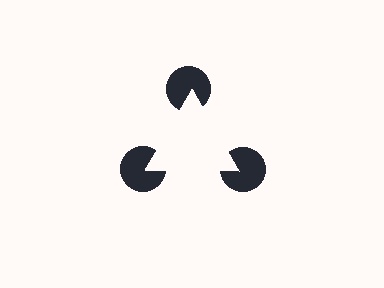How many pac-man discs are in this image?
There are 3 — one at each vertex of the illusory triangle.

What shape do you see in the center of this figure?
An illusory triangle — its edges are inferred from the aligned wedge cuts in the pac-man discs, not physically drawn.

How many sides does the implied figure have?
3 sides.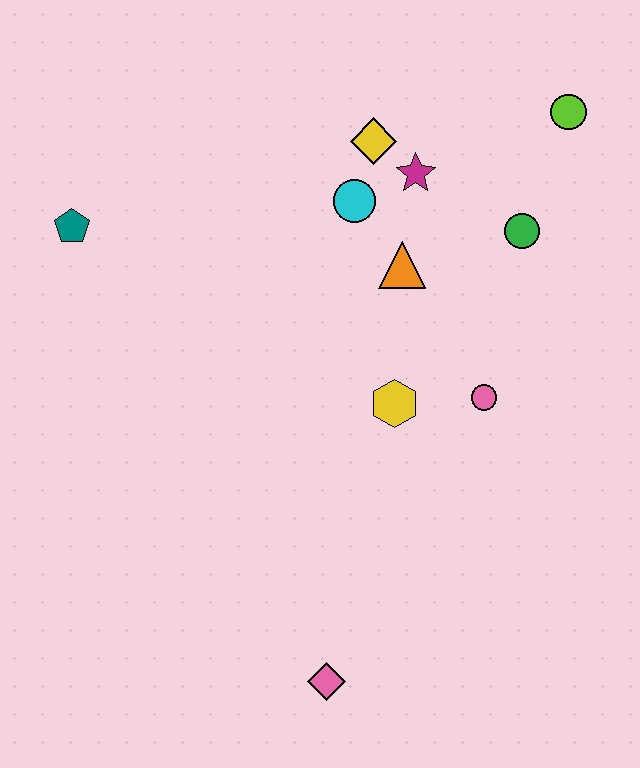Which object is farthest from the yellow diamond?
The pink diamond is farthest from the yellow diamond.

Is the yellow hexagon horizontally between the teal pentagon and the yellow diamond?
No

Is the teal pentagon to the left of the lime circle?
Yes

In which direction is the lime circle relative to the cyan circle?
The lime circle is to the right of the cyan circle.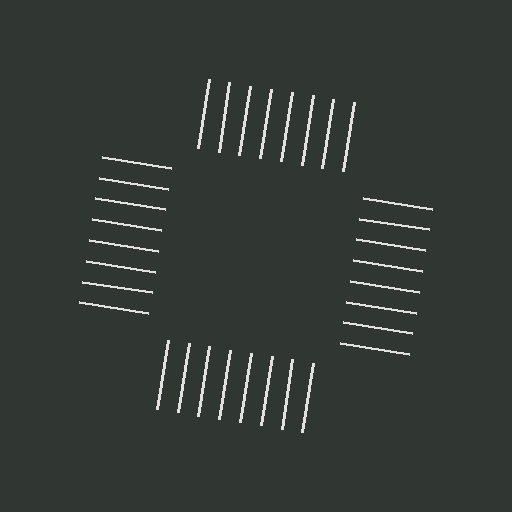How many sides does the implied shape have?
4 sides — the line-ends trace a square.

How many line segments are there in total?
32 — 8 along each of the 4 edges.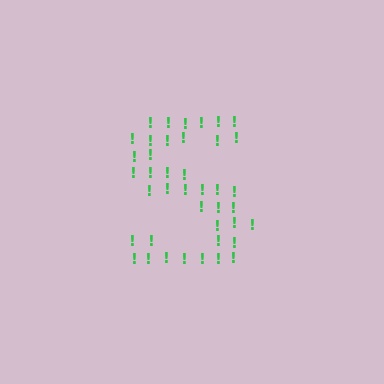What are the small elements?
The small elements are exclamation marks.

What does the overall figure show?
The overall figure shows the letter S.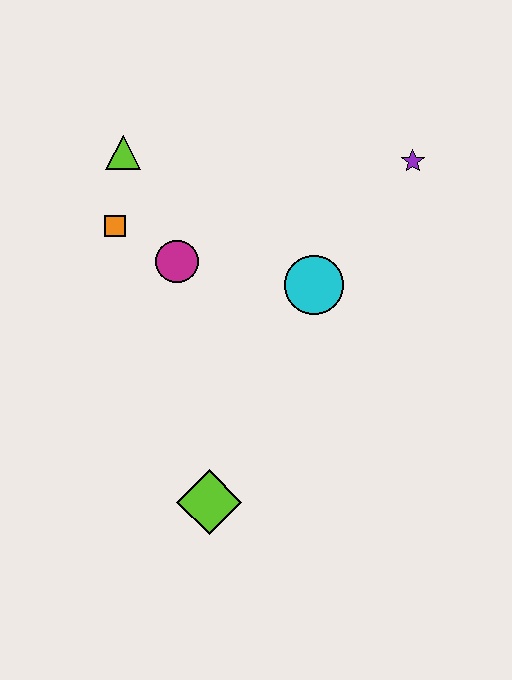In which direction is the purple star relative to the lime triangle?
The purple star is to the right of the lime triangle.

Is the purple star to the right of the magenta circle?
Yes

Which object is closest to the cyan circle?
The magenta circle is closest to the cyan circle.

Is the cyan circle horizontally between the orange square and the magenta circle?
No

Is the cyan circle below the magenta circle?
Yes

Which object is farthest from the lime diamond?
The purple star is farthest from the lime diamond.